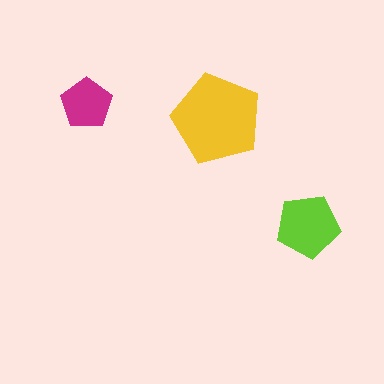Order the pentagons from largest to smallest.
the yellow one, the lime one, the magenta one.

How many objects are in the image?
There are 3 objects in the image.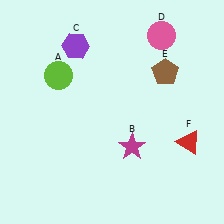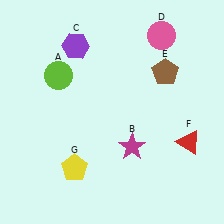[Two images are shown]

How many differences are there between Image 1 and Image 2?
There is 1 difference between the two images.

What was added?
A yellow pentagon (G) was added in Image 2.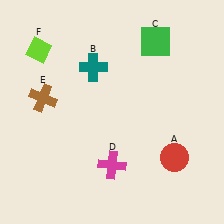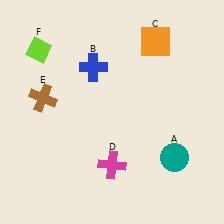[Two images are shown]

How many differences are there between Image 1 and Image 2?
There are 3 differences between the two images.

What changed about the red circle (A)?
In Image 1, A is red. In Image 2, it changed to teal.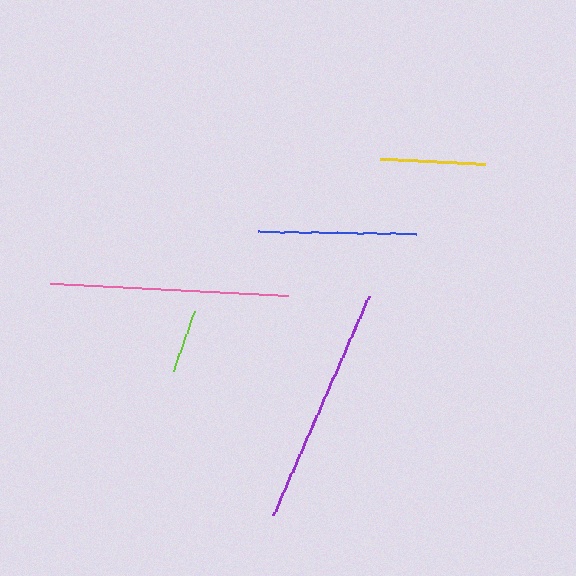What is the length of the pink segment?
The pink segment is approximately 238 pixels long.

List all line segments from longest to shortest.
From longest to shortest: pink, purple, blue, yellow, lime.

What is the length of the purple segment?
The purple segment is approximately 238 pixels long.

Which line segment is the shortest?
The lime line is the shortest at approximately 63 pixels.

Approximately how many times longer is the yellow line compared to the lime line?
The yellow line is approximately 1.7 times the length of the lime line.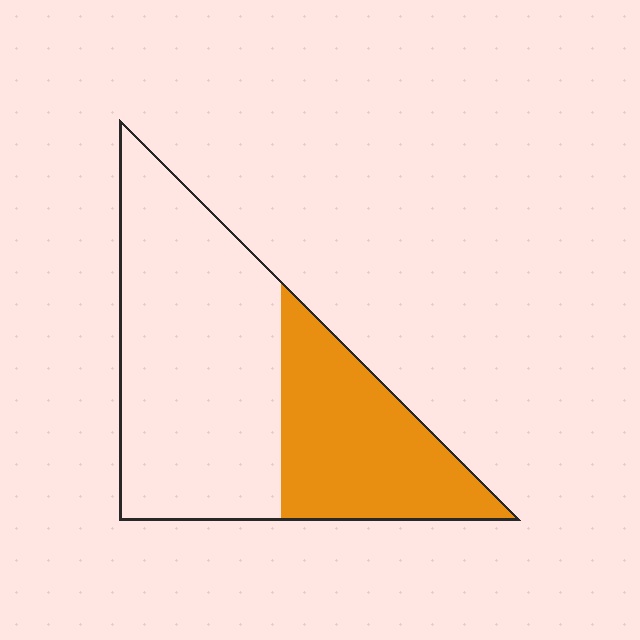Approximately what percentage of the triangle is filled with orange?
Approximately 35%.